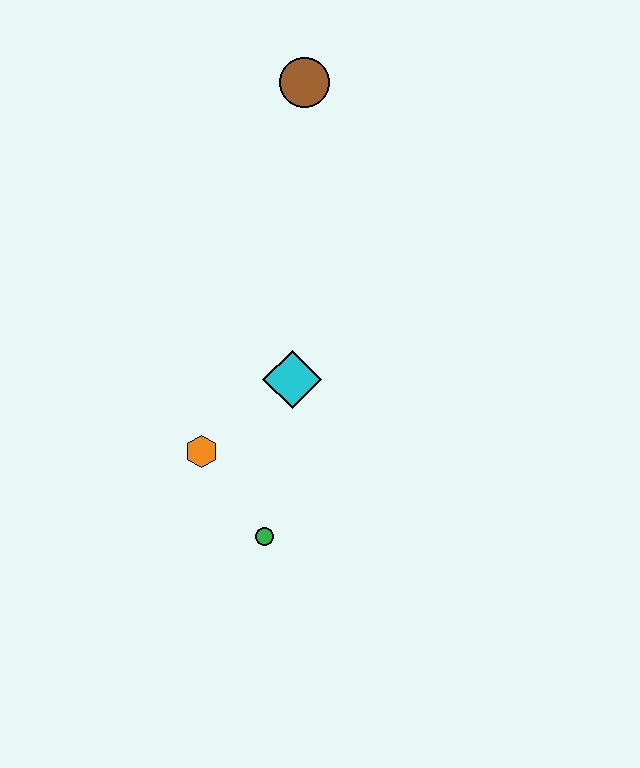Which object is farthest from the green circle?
The brown circle is farthest from the green circle.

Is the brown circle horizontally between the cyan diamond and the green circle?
No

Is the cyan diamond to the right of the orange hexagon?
Yes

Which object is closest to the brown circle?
The cyan diamond is closest to the brown circle.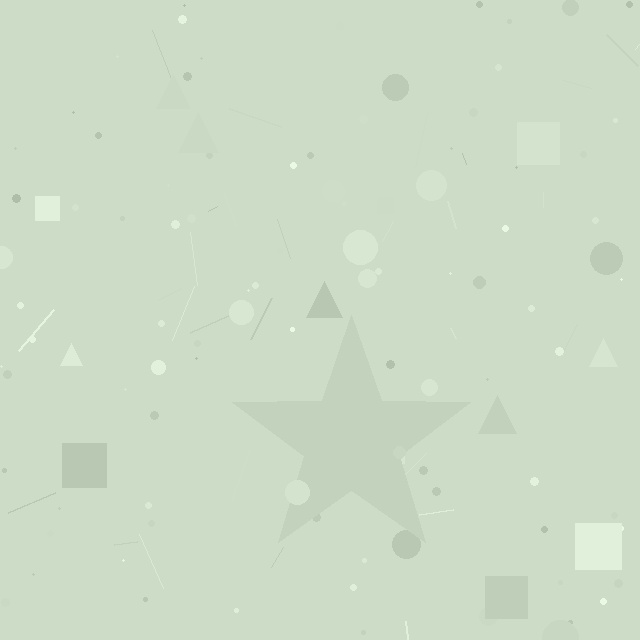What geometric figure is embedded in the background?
A star is embedded in the background.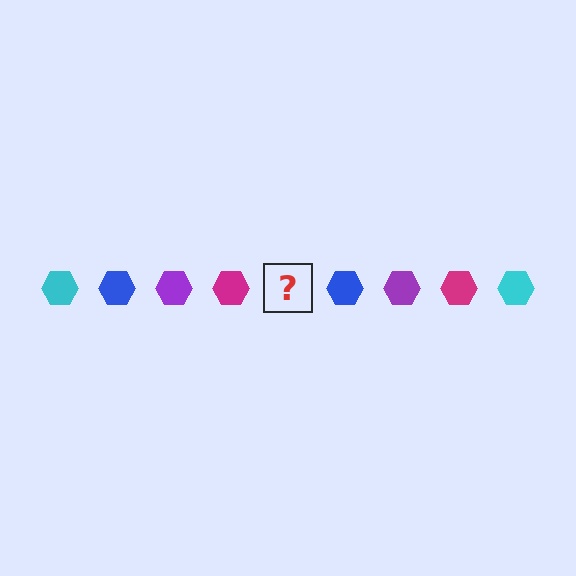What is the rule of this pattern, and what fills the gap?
The rule is that the pattern cycles through cyan, blue, purple, magenta hexagons. The gap should be filled with a cyan hexagon.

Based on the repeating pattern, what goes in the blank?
The blank should be a cyan hexagon.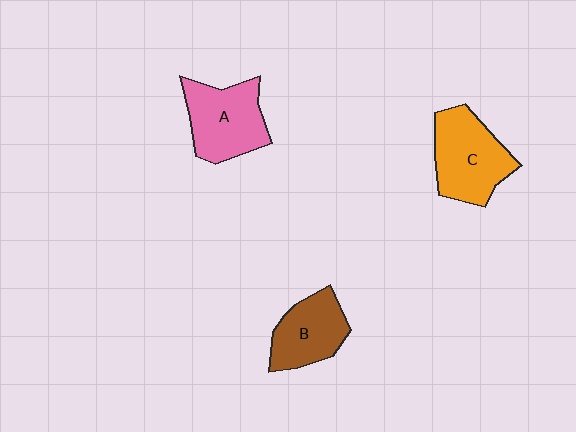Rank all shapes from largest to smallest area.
From largest to smallest: C (orange), A (pink), B (brown).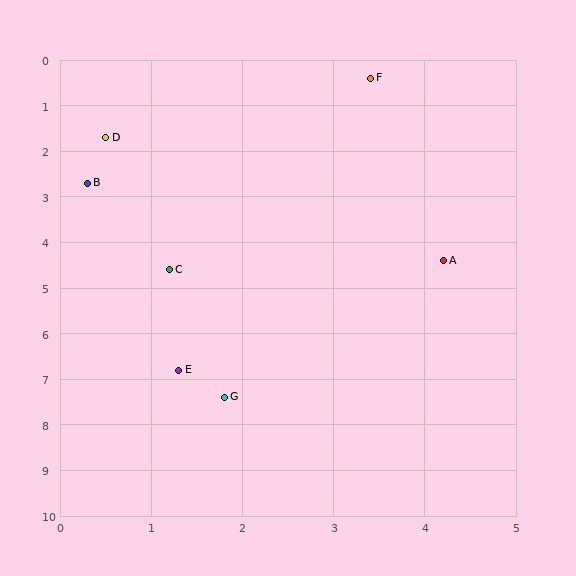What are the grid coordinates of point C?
Point C is at approximately (1.2, 4.6).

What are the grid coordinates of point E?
Point E is at approximately (1.3, 6.8).